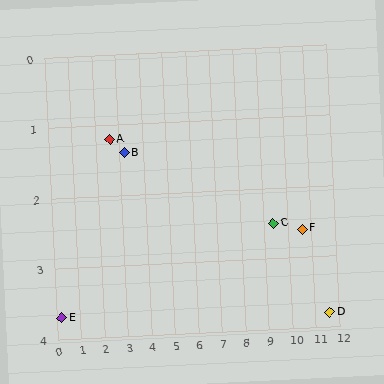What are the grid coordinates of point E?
Point E is at approximately (0.2, 3.7).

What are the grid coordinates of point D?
Point D is at approximately (11.6, 3.8).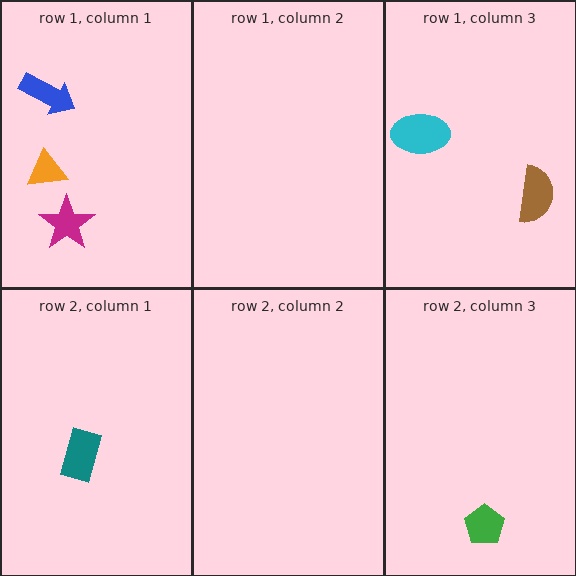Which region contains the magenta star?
The row 1, column 1 region.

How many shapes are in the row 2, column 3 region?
1.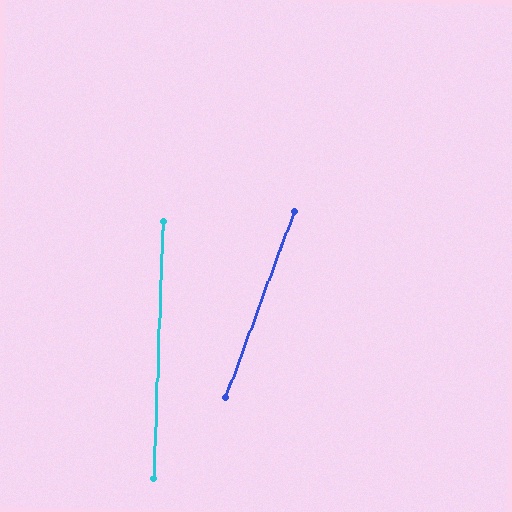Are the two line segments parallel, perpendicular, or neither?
Neither parallel nor perpendicular — they differ by about 18°.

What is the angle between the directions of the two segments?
Approximately 18 degrees.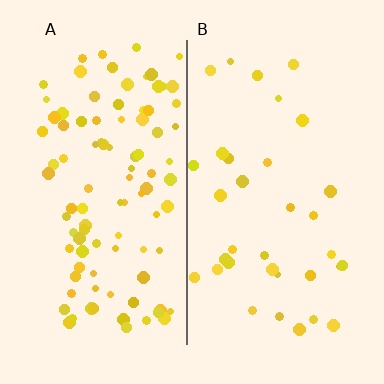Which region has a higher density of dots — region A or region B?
A (the left).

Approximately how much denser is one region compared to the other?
Approximately 2.9× — region A over region B.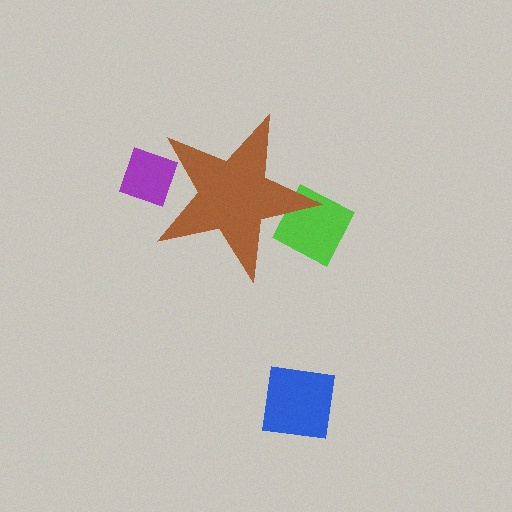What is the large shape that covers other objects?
A brown star.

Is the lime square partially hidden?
Yes, the lime square is partially hidden behind the brown star.